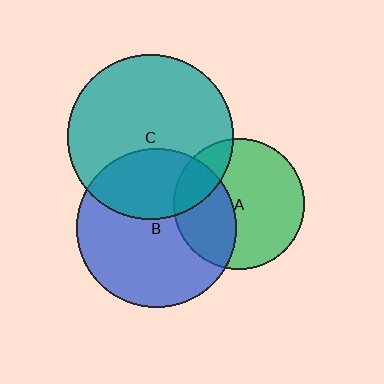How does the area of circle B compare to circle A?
Approximately 1.5 times.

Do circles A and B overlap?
Yes.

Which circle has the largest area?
Circle C (teal).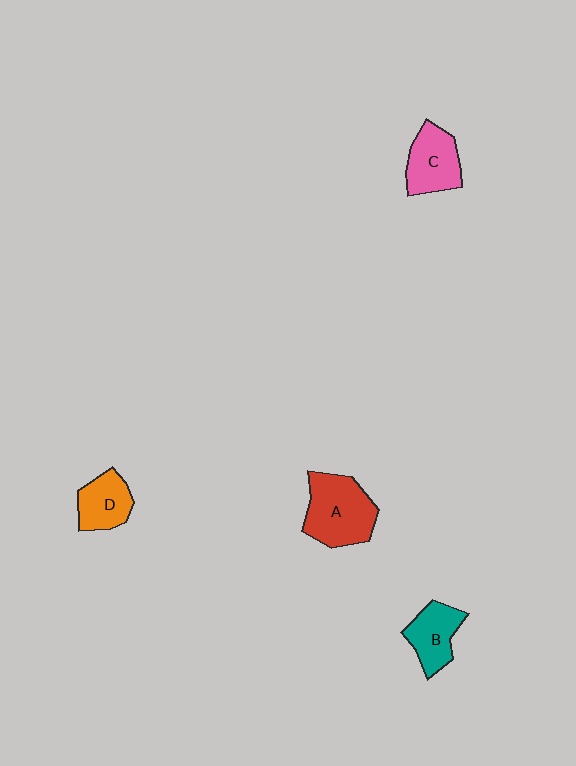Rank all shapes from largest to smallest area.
From largest to smallest: A (red), C (pink), B (teal), D (orange).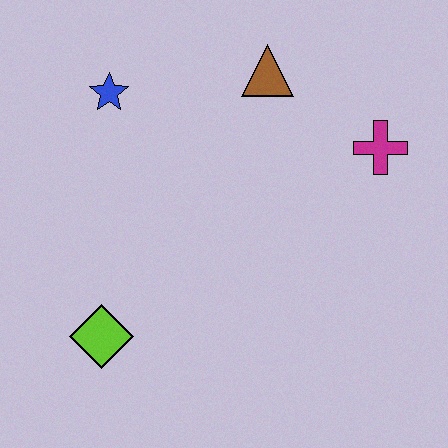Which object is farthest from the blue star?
The magenta cross is farthest from the blue star.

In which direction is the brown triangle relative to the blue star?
The brown triangle is to the right of the blue star.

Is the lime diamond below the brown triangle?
Yes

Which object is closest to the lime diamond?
The blue star is closest to the lime diamond.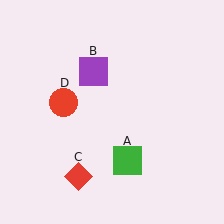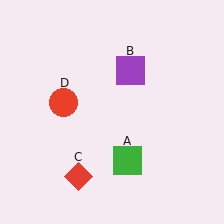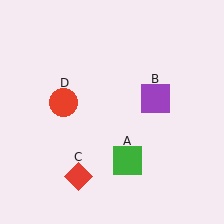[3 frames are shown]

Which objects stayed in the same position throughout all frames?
Green square (object A) and red diamond (object C) and red circle (object D) remained stationary.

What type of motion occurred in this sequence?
The purple square (object B) rotated clockwise around the center of the scene.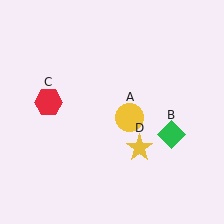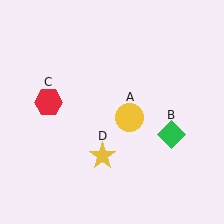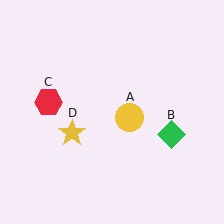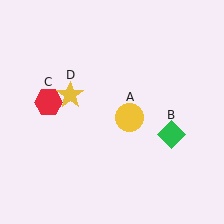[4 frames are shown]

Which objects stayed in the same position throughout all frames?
Yellow circle (object A) and green diamond (object B) and red hexagon (object C) remained stationary.